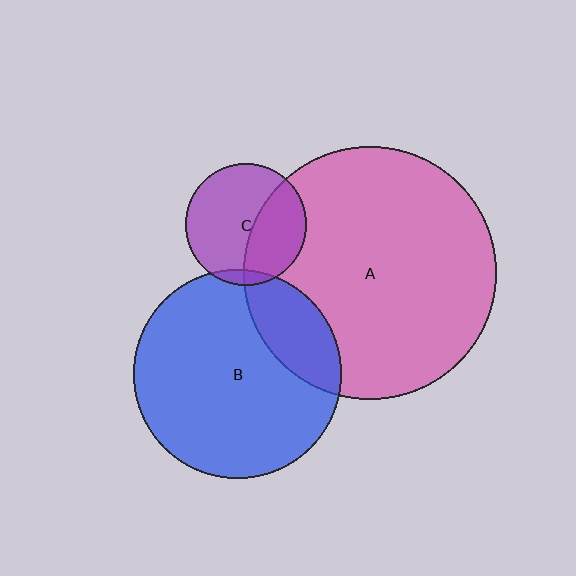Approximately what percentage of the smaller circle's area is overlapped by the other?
Approximately 40%.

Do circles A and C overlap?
Yes.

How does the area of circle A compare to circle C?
Approximately 4.4 times.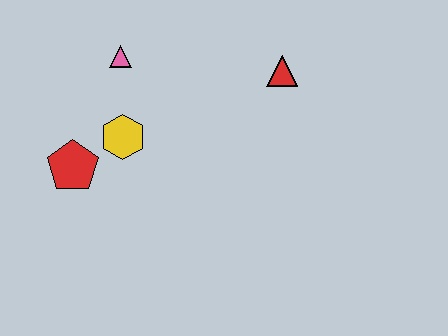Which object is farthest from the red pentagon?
The red triangle is farthest from the red pentagon.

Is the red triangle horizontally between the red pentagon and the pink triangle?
No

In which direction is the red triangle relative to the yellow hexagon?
The red triangle is to the right of the yellow hexagon.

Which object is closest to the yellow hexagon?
The red pentagon is closest to the yellow hexagon.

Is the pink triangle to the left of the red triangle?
Yes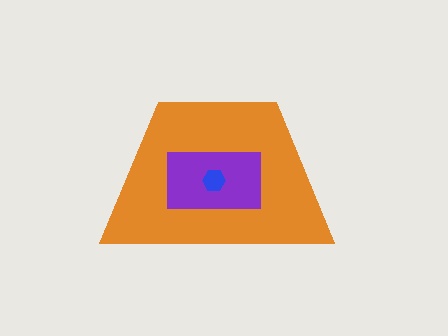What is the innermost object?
The blue hexagon.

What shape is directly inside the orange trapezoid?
The purple rectangle.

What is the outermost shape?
The orange trapezoid.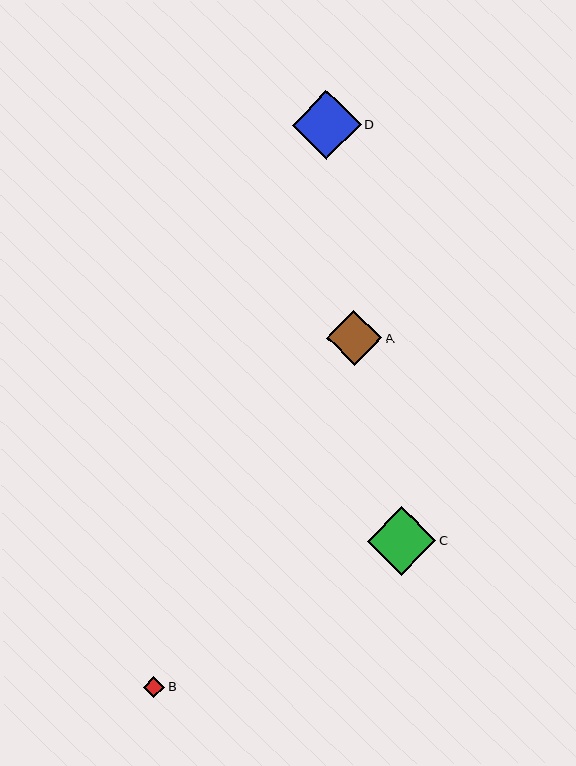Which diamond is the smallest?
Diamond B is the smallest with a size of approximately 21 pixels.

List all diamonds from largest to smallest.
From largest to smallest: D, C, A, B.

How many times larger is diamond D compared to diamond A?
Diamond D is approximately 1.2 times the size of diamond A.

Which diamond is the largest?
Diamond D is the largest with a size of approximately 69 pixels.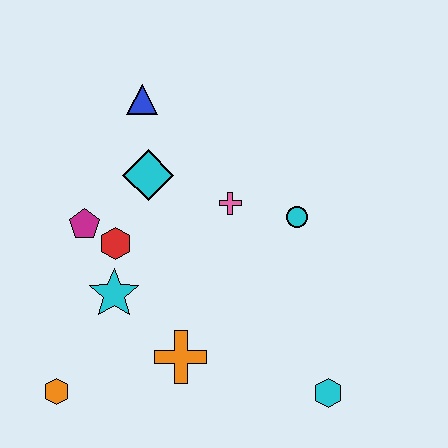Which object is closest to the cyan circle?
The pink cross is closest to the cyan circle.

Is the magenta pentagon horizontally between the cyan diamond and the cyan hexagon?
No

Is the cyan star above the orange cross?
Yes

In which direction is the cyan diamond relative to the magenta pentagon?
The cyan diamond is to the right of the magenta pentagon.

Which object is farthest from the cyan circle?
The orange hexagon is farthest from the cyan circle.